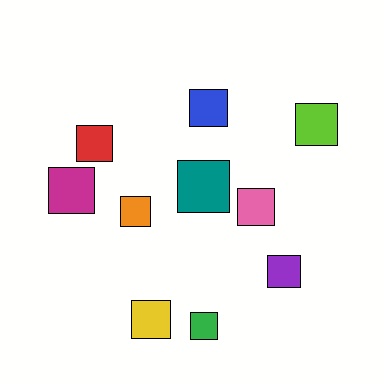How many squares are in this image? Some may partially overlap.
There are 10 squares.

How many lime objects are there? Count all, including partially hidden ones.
There is 1 lime object.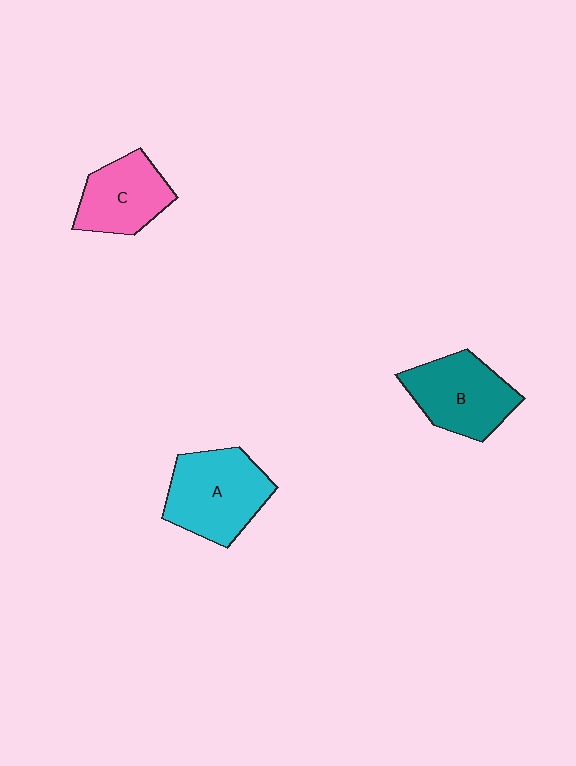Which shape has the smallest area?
Shape C (pink).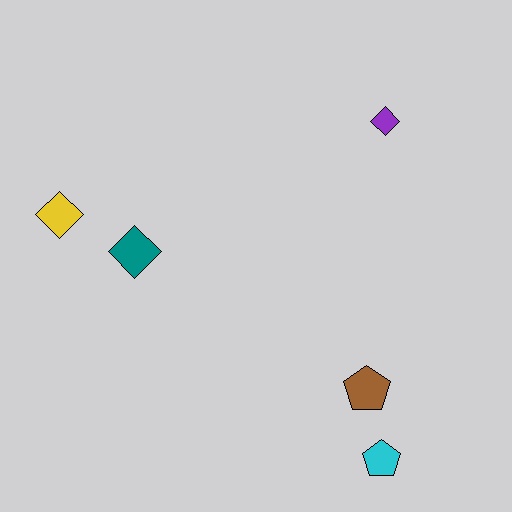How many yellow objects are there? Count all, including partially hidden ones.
There is 1 yellow object.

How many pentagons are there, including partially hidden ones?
There are 2 pentagons.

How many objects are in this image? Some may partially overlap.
There are 5 objects.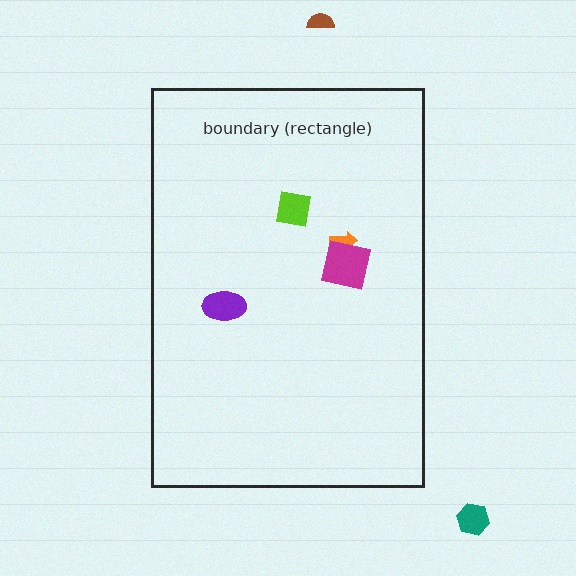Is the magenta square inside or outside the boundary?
Inside.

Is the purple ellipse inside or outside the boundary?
Inside.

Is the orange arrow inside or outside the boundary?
Inside.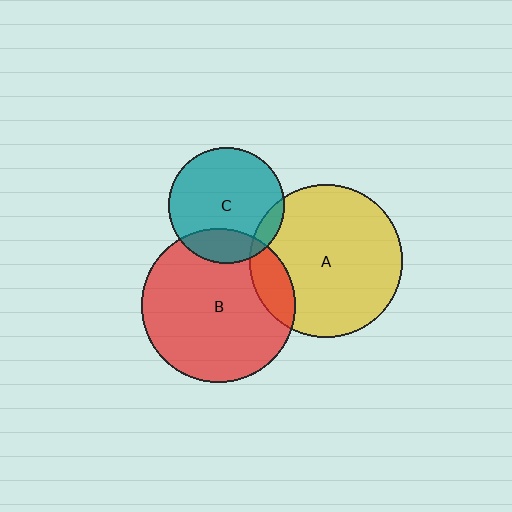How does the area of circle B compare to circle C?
Approximately 1.8 times.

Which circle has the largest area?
Circle B (red).